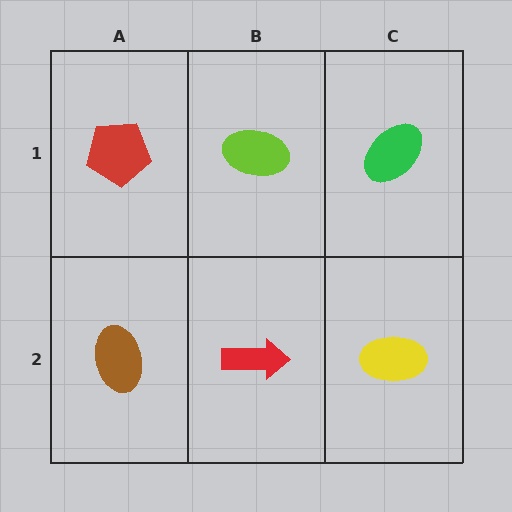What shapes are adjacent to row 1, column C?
A yellow ellipse (row 2, column C), a lime ellipse (row 1, column B).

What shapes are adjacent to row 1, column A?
A brown ellipse (row 2, column A), a lime ellipse (row 1, column B).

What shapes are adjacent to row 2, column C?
A green ellipse (row 1, column C), a red arrow (row 2, column B).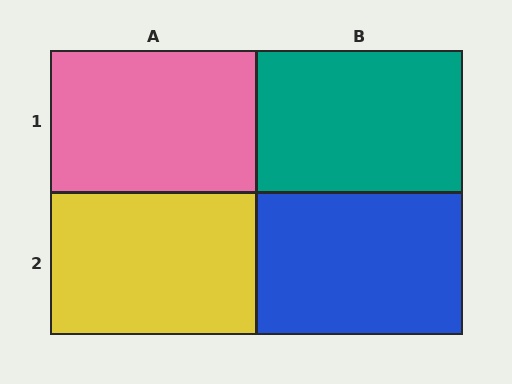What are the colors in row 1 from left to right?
Pink, teal.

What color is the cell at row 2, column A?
Yellow.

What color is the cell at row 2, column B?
Blue.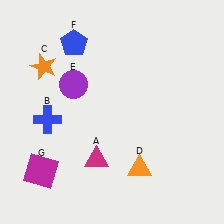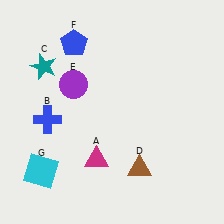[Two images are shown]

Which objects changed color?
C changed from orange to teal. D changed from orange to brown. G changed from magenta to cyan.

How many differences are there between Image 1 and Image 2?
There are 3 differences between the two images.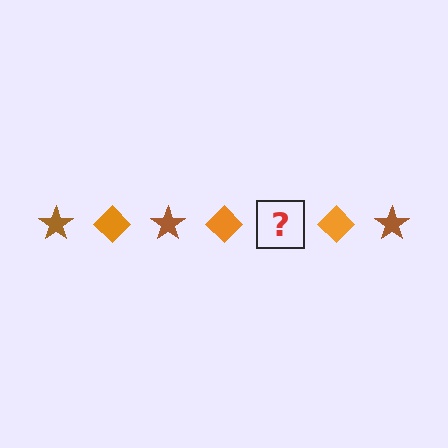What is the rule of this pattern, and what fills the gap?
The rule is that the pattern alternates between brown star and orange diamond. The gap should be filled with a brown star.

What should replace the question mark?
The question mark should be replaced with a brown star.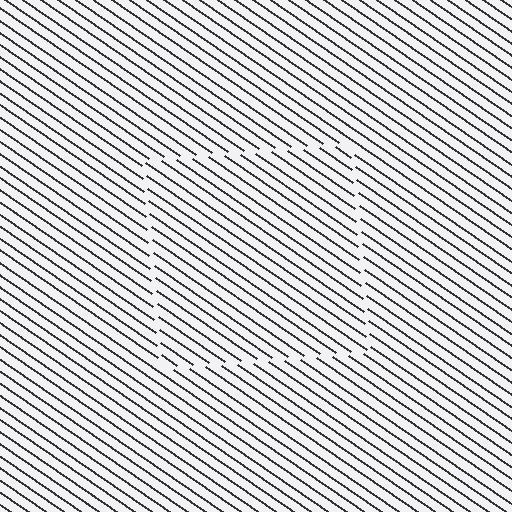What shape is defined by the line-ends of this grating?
An illusory square. The interior of the shape contains the same grating, shifted by half a period — the contour is defined by the phase discontinuity where line-ends from the inner and outer gratings abut.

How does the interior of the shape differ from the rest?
The interior of the shape contains the same grating, shifted by half a period — the contour is defined by the phase discontinuity where line-ends from the inner and outer gratings abut.